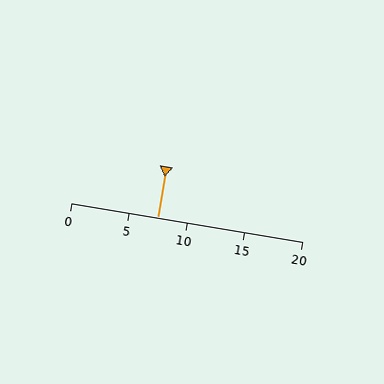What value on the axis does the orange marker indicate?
The marker indicates approximately 7.5.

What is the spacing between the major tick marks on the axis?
The major ticks are spaced 5 apart.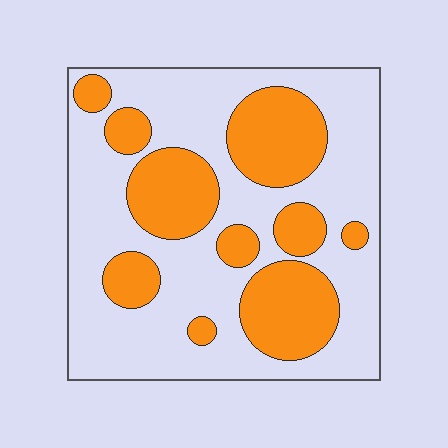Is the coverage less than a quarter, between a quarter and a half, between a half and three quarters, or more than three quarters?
Between a quarter and a half.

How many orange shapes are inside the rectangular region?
10.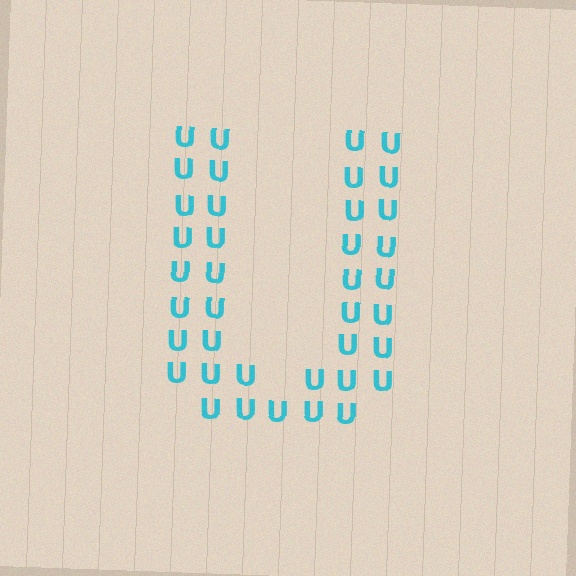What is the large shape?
The large shape is the letter U.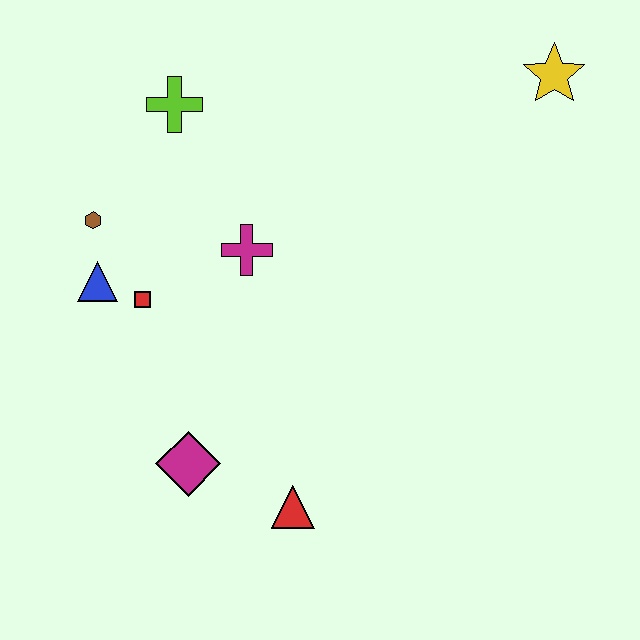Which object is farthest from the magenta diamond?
The yellow star is farthest from the magenta diamond.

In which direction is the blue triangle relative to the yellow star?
The blue triangle is to the left of the yellow star.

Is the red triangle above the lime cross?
No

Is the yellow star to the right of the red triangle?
Yes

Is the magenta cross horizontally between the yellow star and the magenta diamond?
Yes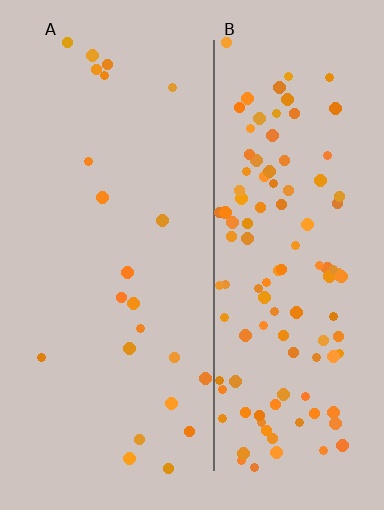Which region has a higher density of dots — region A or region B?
B (the right).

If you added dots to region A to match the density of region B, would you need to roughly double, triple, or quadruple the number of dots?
Approximately quadruple.